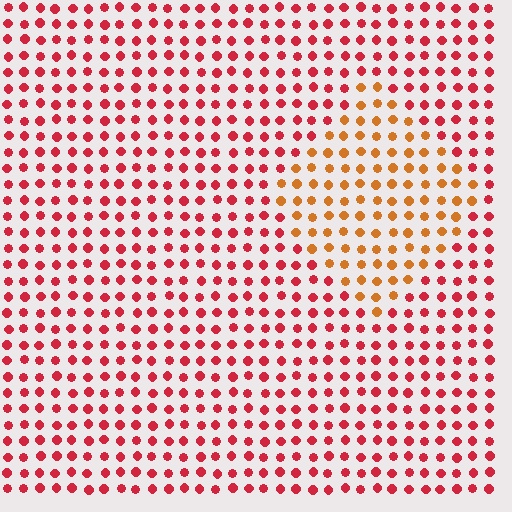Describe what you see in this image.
The image is filled with small red elements in a uniform arrangement. A diamond-shaped region is visible where the elements are tinted to a slightly different hue, forming a subtle color boundary.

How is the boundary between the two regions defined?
The boundary is defined purely by a slight shift in hue (about 37 degrees). Spacing, size, and orientation are identical on both sides.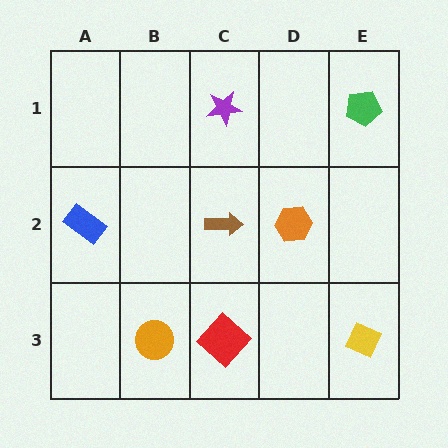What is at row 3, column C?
A red diamond.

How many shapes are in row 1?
2 shapes.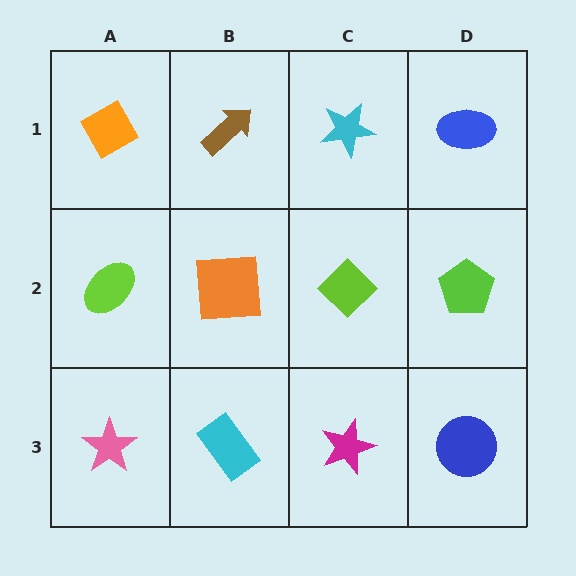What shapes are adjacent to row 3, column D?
A lime pentagon (row 2, column D), a magenta star (row 3, column C).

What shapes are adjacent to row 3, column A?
A lime ellipse (row 2, column A), a cyan rectangle (row 3, column B).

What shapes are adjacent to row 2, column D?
A blue ellipse (row 1, column D), a blue circle (row 3, column D), a lime diamond (row 2, column C).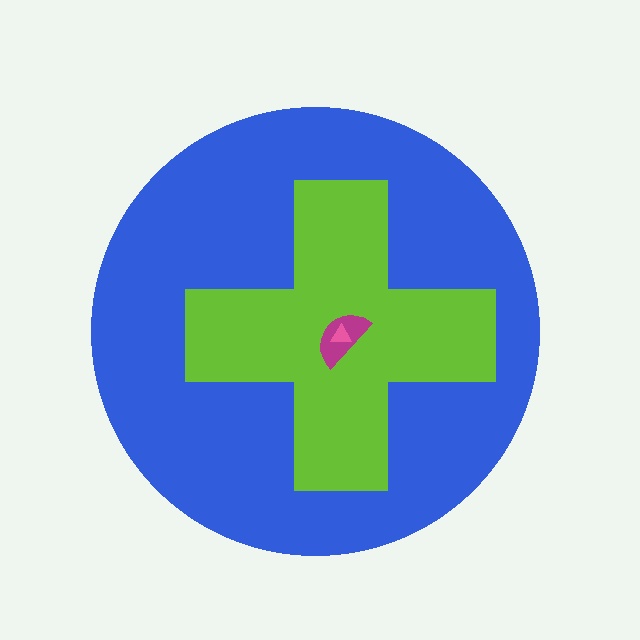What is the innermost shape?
The pink triangle.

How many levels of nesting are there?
4.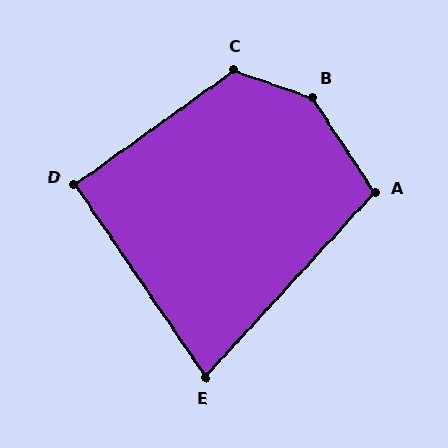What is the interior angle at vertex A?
Approximately 104 degrees (obtuse).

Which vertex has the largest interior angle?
B, at approximately 143 degrees.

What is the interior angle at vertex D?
Approximately 92 degrees (approximately right).